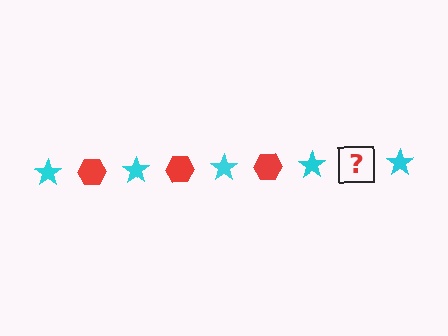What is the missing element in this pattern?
The missing element is a red hexagon.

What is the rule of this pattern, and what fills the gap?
The rule is that the pattern alternates between cyan star and red hexagon. The gap should be filled with a red hexagon.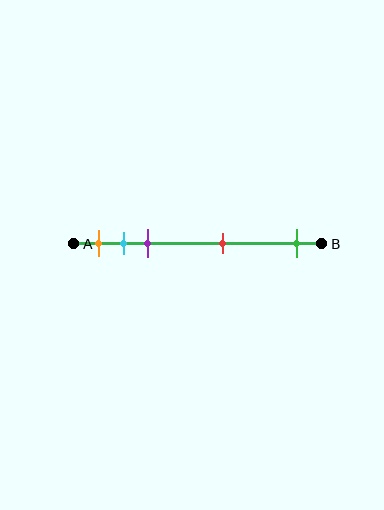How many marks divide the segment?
There are 5 marks dividing the segment.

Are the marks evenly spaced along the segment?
No, the marks are not evenly spaced.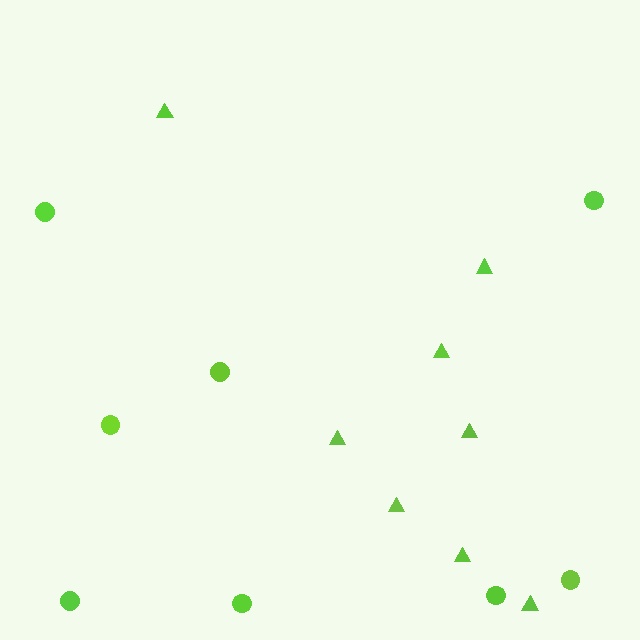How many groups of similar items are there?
There are 2 groups: one group of triangles (8) and one group of circles (8).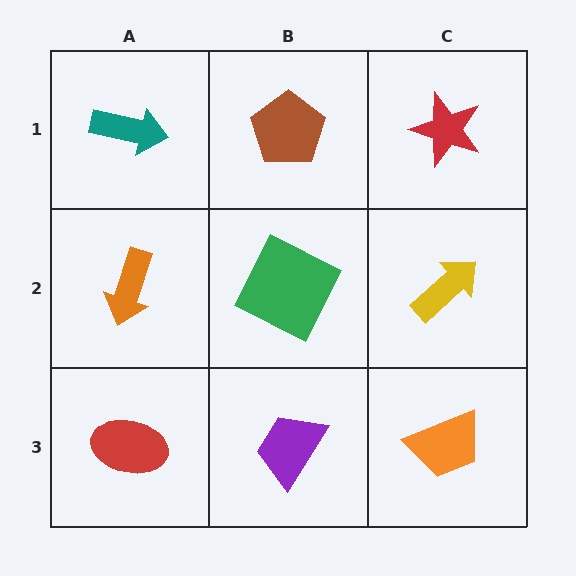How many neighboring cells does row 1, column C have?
2.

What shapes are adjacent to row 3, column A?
An orange arrow (row 2, column A), a purple trapezoid (row 3, column B).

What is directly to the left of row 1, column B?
A teal arrow.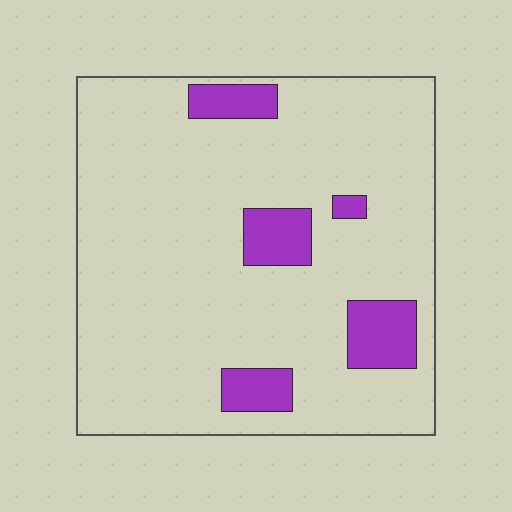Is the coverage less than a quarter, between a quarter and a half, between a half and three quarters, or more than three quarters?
Less than a quarter.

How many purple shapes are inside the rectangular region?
5.